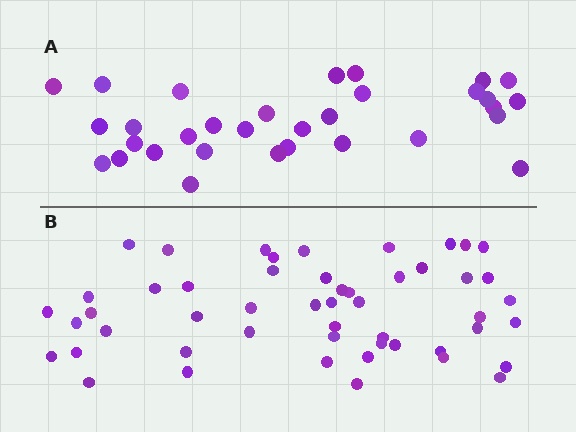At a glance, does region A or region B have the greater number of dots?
Region B (the bottom region) has more dots.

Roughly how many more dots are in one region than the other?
Region B has approximately 20 more dots than region A.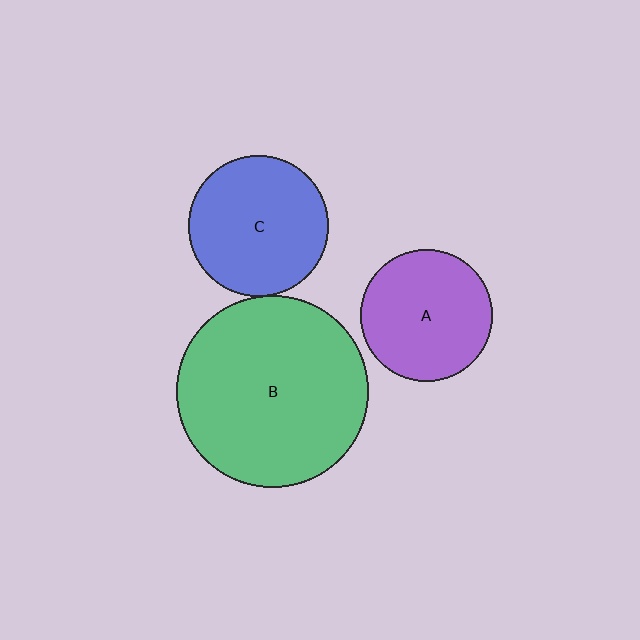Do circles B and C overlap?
Yes.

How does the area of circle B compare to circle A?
Approximately 2.1 times.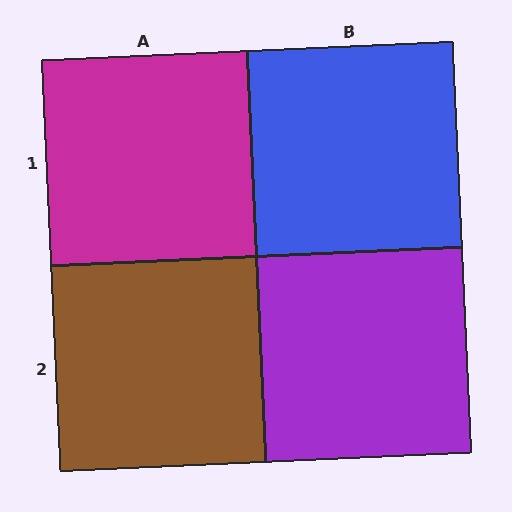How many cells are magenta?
1 cell is magenta.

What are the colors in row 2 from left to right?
Brown, purple.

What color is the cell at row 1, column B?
Blue.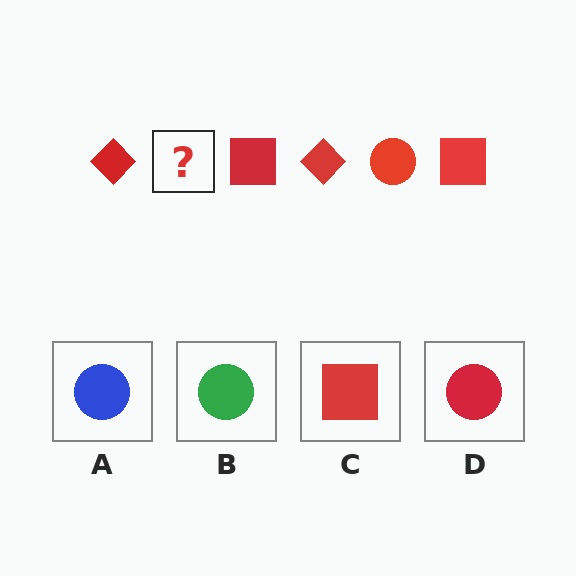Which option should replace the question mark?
Option D.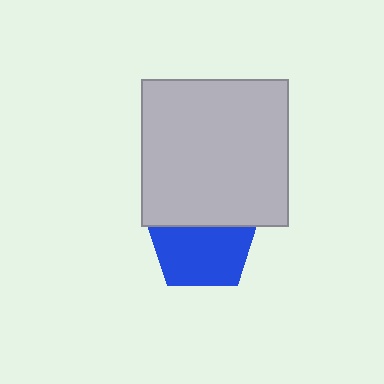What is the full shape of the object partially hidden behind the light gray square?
The partially hidden object is a blue pentagon.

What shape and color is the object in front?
The object in front is a light gray square.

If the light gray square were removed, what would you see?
You would see the complete blue pentagon.